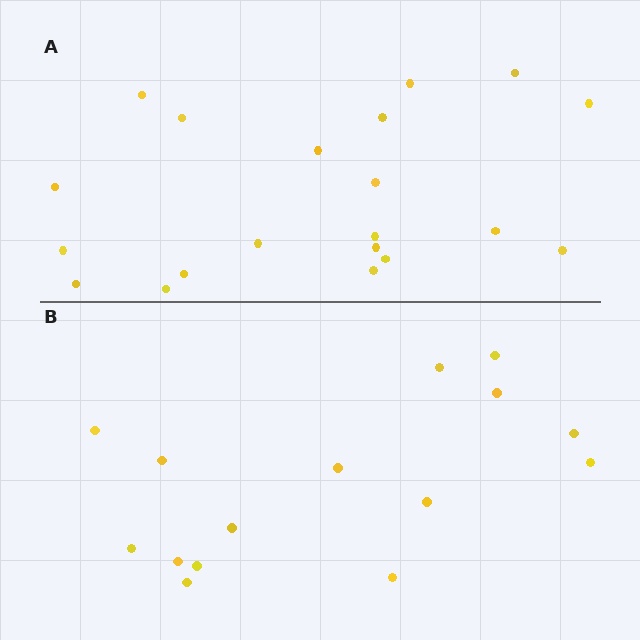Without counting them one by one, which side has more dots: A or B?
Region A (the top region) has more dots.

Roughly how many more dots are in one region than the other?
Region A has about 5 more dots than region B.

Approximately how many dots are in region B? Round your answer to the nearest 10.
About 20 dots. (The exact count is 15, which rounds to 20.)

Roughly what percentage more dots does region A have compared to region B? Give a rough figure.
About 35% more.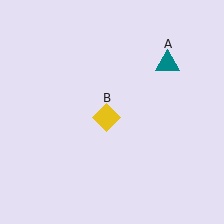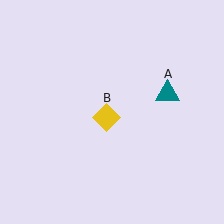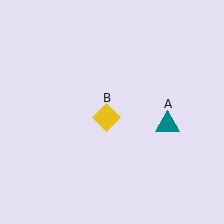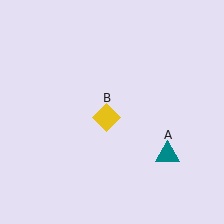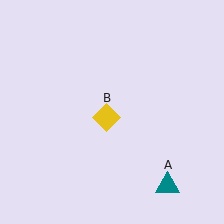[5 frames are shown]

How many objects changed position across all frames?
1 object changed position: teal triangle (object A).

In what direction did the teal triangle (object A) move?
The teal triangle (object A) moved down.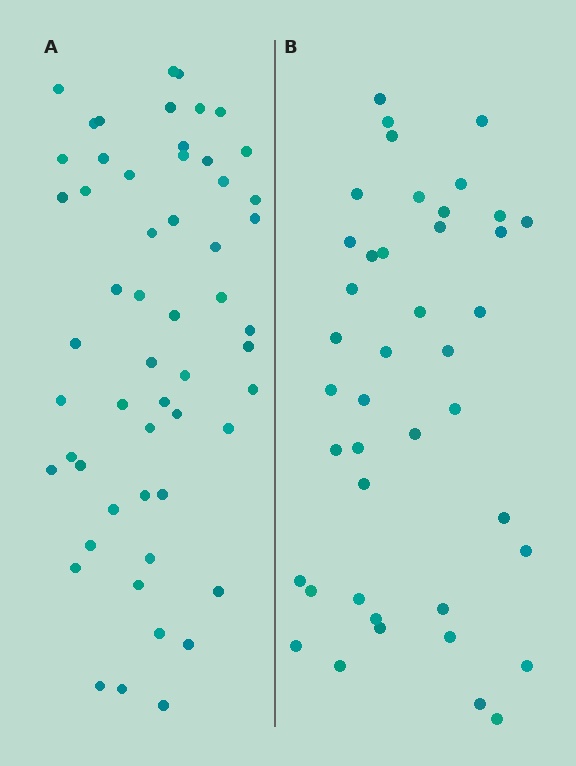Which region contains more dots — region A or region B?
Region A (the left region) has more dots.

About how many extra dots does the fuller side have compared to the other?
Region A has approximately 15 more dots than region B.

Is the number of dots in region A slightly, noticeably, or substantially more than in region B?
Region A has noticeably more, but not dramatically so. The ratio is roughly 1.3 to 1.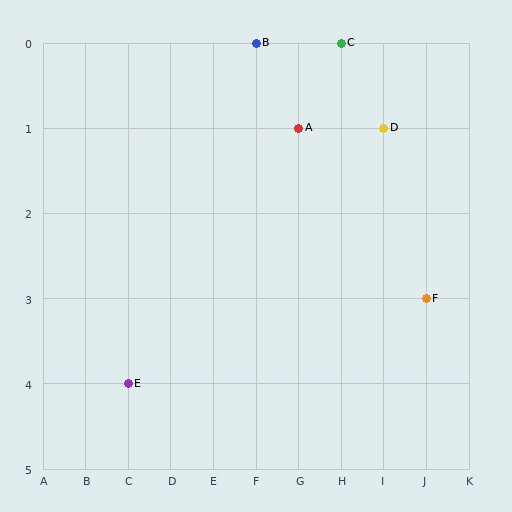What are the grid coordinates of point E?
Point E is at grid coordinates (C, 4).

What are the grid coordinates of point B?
Point B is at grid coordinates (F, 0).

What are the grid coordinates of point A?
Point A is at grid coordinates (G, 1).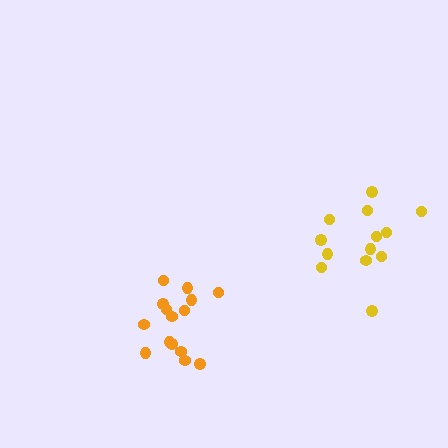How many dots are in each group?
Group 1: 15 dots, Group 2: 13 dots (28 total).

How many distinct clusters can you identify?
There are 2 distinct clusters.